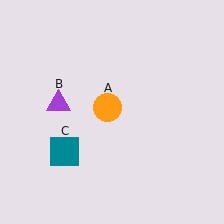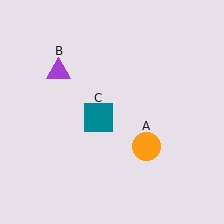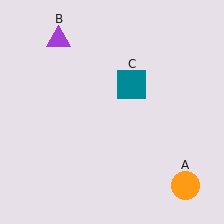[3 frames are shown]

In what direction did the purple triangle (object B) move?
The purple triangle (object B) moved up.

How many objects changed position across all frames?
3 objects changed position: orange circle (object A), purple triangle (object B), teal square (object C).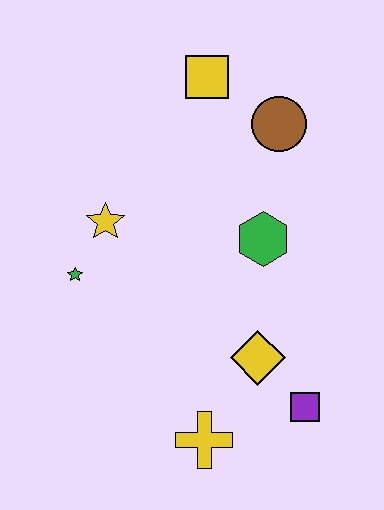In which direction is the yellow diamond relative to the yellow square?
The yellow diamond is below the yellow square.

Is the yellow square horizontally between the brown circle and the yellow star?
Yes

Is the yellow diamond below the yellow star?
Yes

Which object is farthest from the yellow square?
The yellow cross is farthest from the yellow square.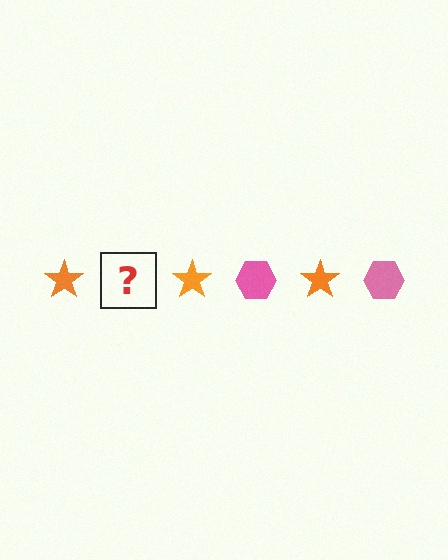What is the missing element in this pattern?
The missing element is a pink hexagon.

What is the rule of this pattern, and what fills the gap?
The rule is that the pattern alternates between orange star and pink hexagon. The gap should be filled with a pink hexagon.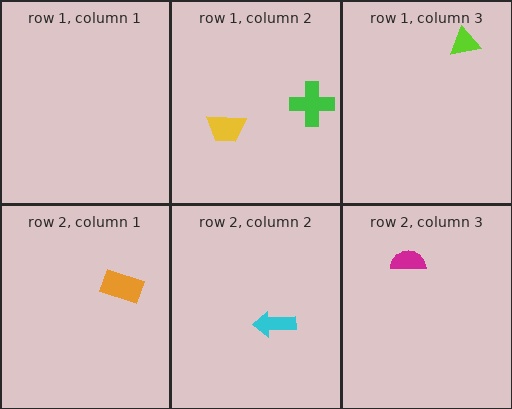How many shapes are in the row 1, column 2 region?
2.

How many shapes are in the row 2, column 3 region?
1.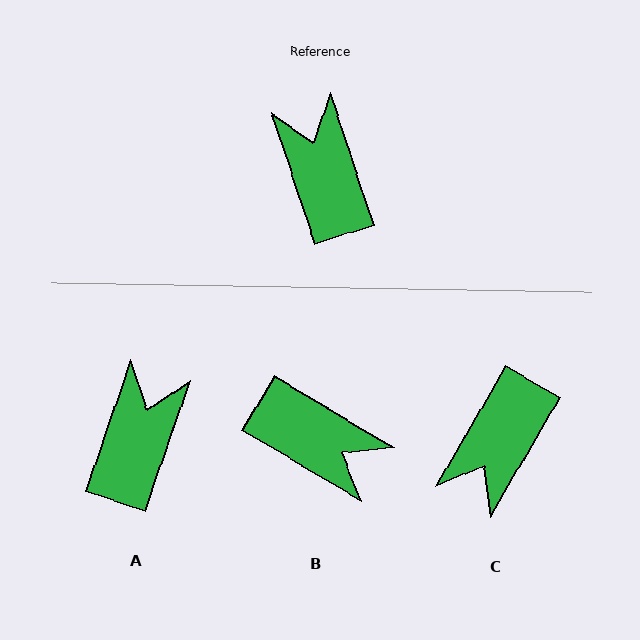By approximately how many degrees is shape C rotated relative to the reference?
Approximately 132 degrees counter-clockwise.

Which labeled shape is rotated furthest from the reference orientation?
B, about 139 degrees away.